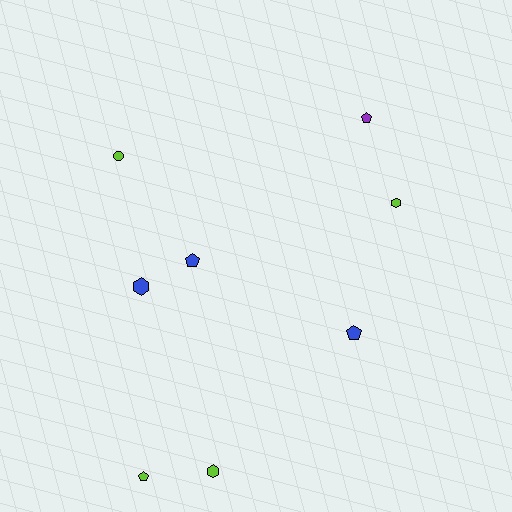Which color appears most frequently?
Lime, with 4 objects.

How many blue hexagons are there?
There is 1 blue hexagon.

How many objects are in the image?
There are 8 objects.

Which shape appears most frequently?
Pentagon, with 4 objects.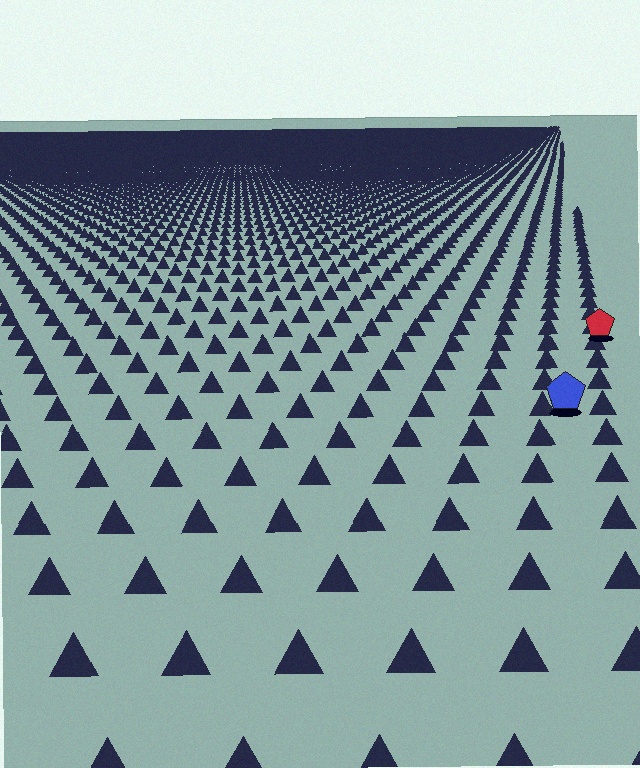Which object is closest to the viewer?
The blue pentagon is closest. The texture marks near it are larger and more spread out.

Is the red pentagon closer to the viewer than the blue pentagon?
No. The blue pentagon is closer — you can tell from the texture gradient: the ground texture is coarser near it.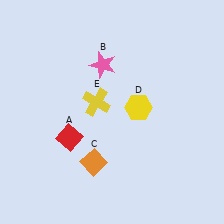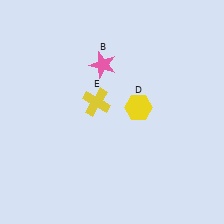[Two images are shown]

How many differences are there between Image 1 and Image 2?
There are 2 differences between the two images.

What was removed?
The red diamond (A), the orange diamond (C) were removed in Image 2.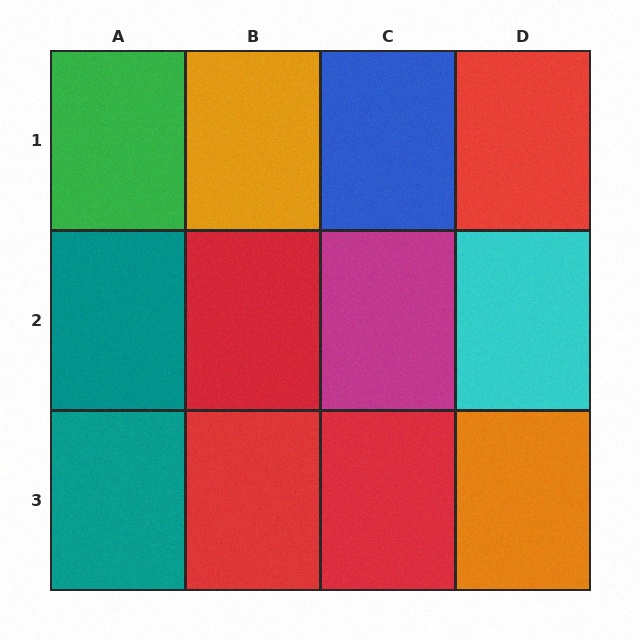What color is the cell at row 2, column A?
Teal.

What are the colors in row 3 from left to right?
Teal, red, red, orange.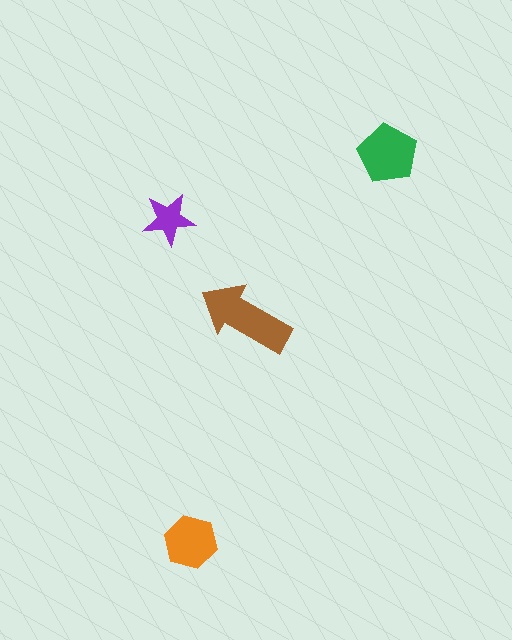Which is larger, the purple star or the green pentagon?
The green pentagon.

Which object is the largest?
The brown arrow.